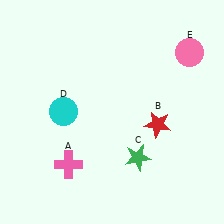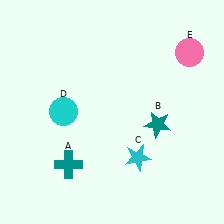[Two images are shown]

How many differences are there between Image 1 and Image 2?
There are 3 differences between the two images.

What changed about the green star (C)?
In Image 1, C is green. In Image 2, it changed to cyan.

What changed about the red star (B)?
In Image 1, B is red. In Image 2, it changed to teal.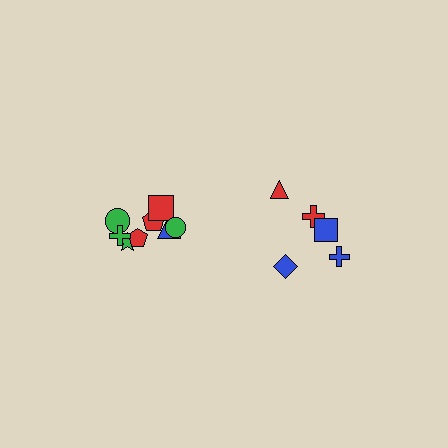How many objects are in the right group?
There are 5 objects.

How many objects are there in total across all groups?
There are 13 objects.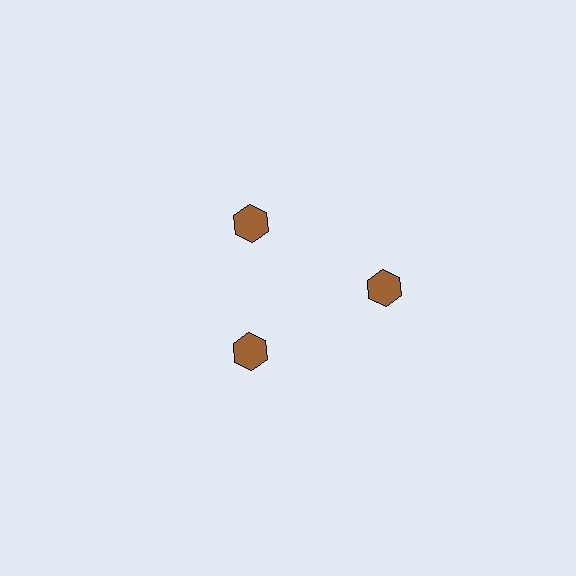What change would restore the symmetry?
The symmetry would be restored by moving it inward, back onto the ring so that all 3 hexagons sit at equal angles and equal distance from the center.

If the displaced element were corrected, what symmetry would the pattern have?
It would have 3-fold rotational symmetry — the pattern would map onto itself every 120 degrees.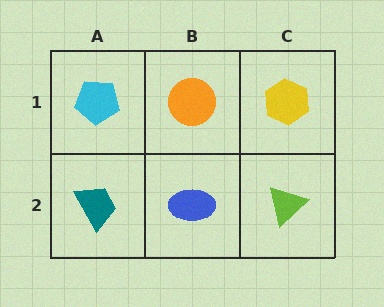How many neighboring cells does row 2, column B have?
3.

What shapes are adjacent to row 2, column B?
An orange circle (row 1, column B), a teal trapezoid (row 2, column A), a lime triangle (row 2, column C).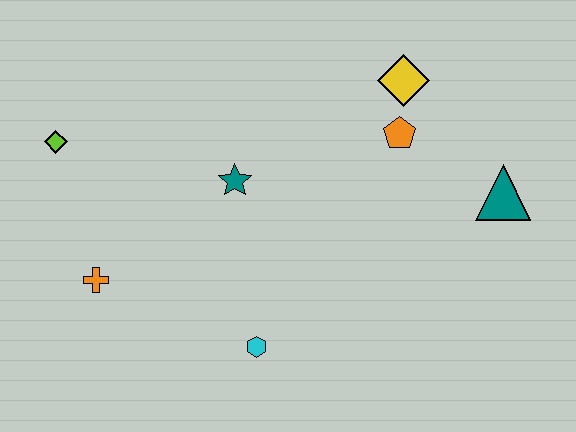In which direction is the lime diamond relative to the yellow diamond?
The lime diamond is to the left of the yellow diamond.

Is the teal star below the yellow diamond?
Yes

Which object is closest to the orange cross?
The lime diamond is closest to the orange cross.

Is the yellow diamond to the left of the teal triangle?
Yes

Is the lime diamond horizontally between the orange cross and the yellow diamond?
No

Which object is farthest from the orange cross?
The teal triangle is farthest from the orange cross.